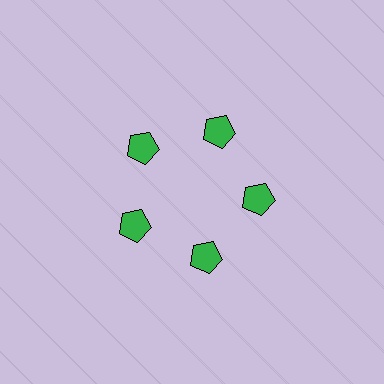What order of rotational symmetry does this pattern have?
This pattern has 5-fold rotational symmetry.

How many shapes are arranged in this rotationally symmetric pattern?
There are 5 shapes, arranged in 5 groups of 1.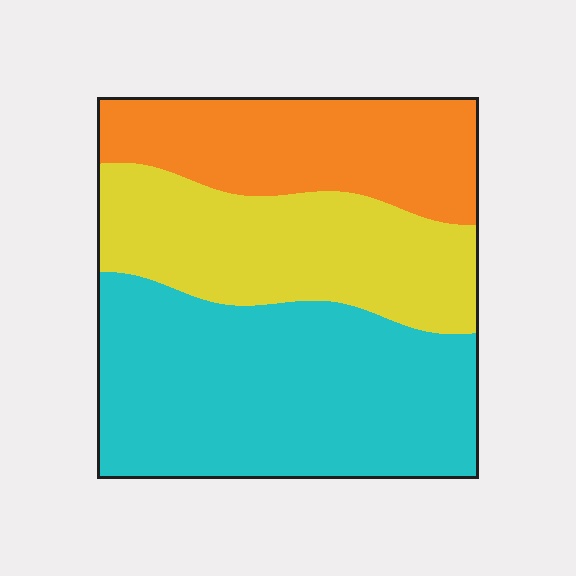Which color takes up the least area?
Orange, at roughly 25%.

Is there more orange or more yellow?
Yellow.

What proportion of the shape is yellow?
Yellow covers 29% of the shape.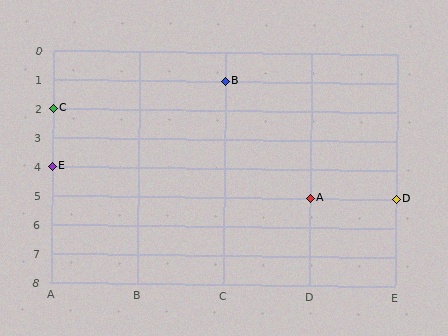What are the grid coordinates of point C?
Point C is at grid coordinates (A, 2).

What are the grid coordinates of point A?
Point A is at grid coordinates (D, 5).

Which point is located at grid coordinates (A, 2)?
Point C is at (A, 2).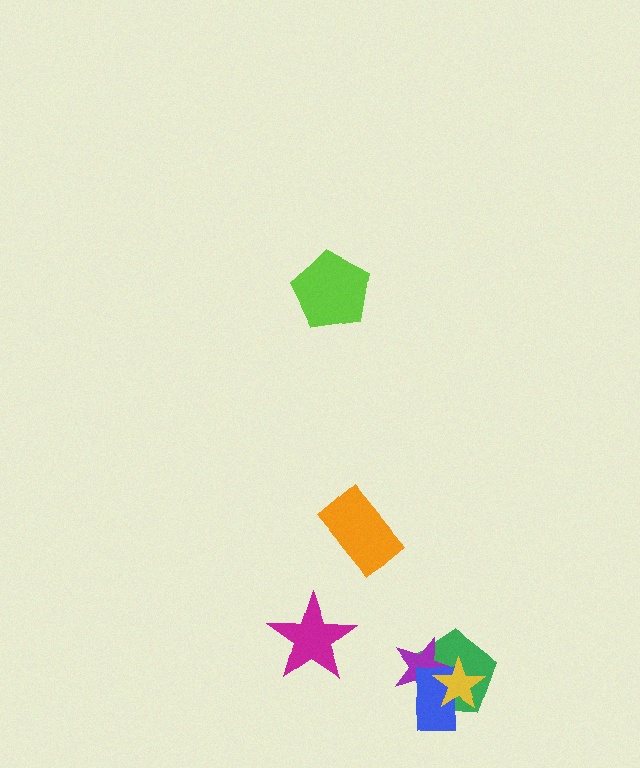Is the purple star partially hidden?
Yes, it is partially covered by another shape.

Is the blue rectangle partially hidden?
Yes, it is partially covered by another shape.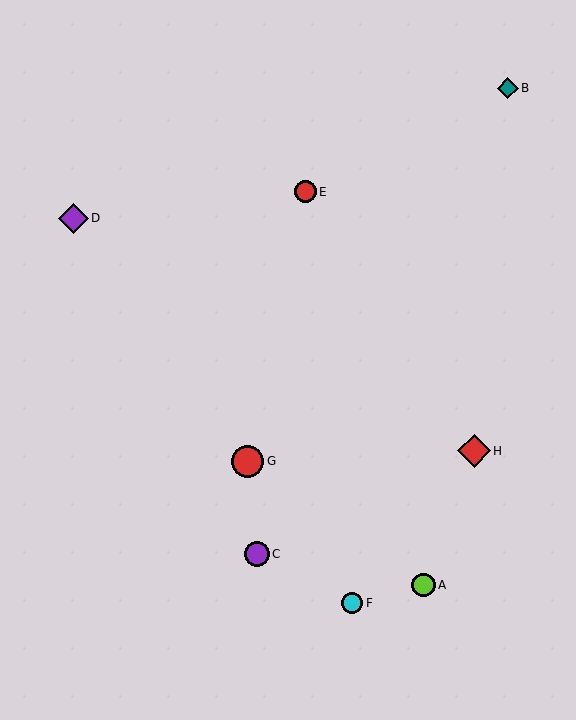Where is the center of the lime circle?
The center of the lime circle is at (423, 585).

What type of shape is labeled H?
Shape H is a red diamond.